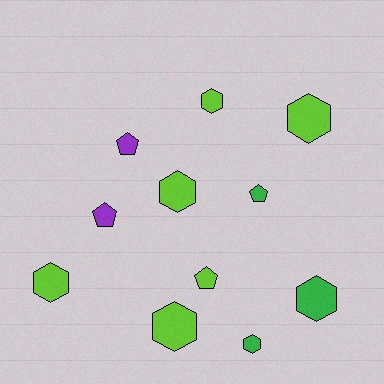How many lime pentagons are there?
There is 1 lime pentagon.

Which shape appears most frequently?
Hexagon, with 7 objects.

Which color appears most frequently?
Lime, with 6 objects.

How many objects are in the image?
There are 11 objects.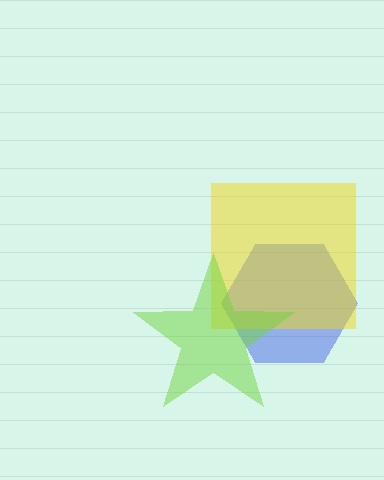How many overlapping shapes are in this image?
There are 3 overlapping shapes in the image.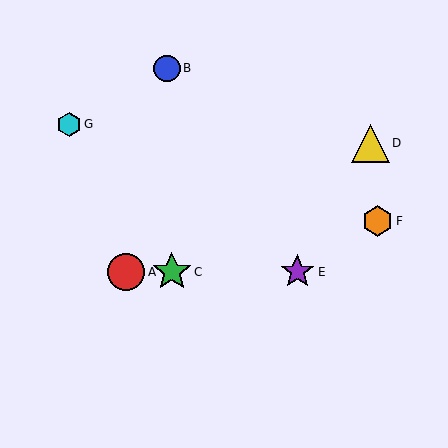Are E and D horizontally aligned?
No, E is at y≈272 and D is at y≈143.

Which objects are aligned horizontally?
Objects A, C, E are aligned horizontally.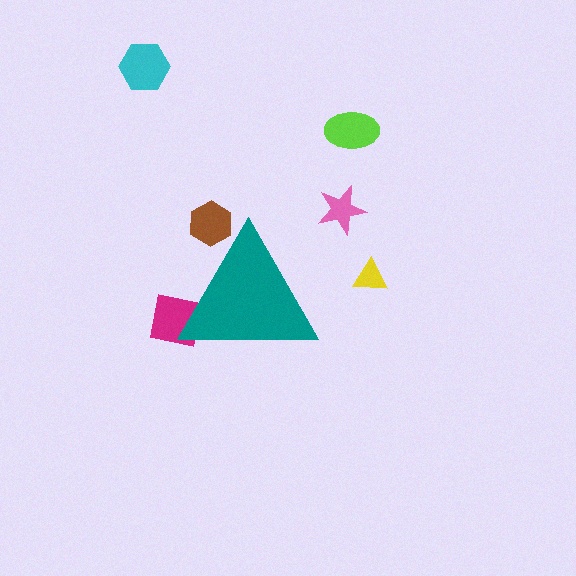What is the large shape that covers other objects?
A teal triangle.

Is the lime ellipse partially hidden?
No, the lime ellipse is fully visible.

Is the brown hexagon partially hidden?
Yes, the brown hexagon is partially hidden behind the teal triangle.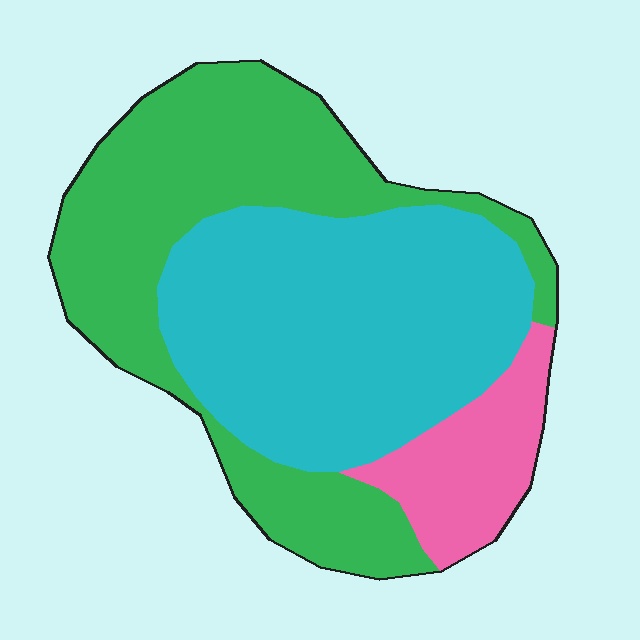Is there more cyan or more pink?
Cyan.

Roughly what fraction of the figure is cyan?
Cyan takes up between a quarter and a half of the figure.